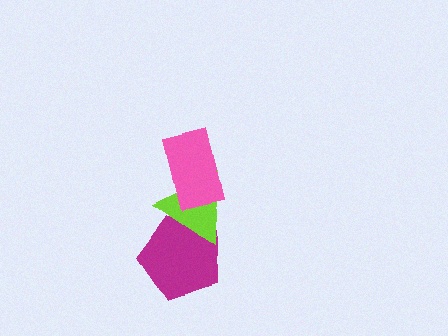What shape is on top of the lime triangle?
The pink rectangle is on top of the lime triangle.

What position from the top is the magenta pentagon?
The magenta pentagon is 3rd from the top.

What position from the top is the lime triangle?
The lime triangle is 2nd from the top.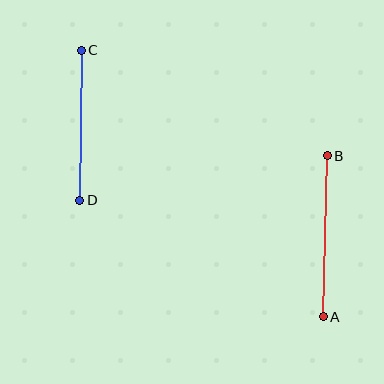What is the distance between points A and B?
The distance is approximately 161 pixels.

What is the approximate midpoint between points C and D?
The midpoint is at approximately (80, 125) pixels.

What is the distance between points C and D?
The distance is approximately 150 pixels.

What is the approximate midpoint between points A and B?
The midpoint is at approximately (325, 236) pixels.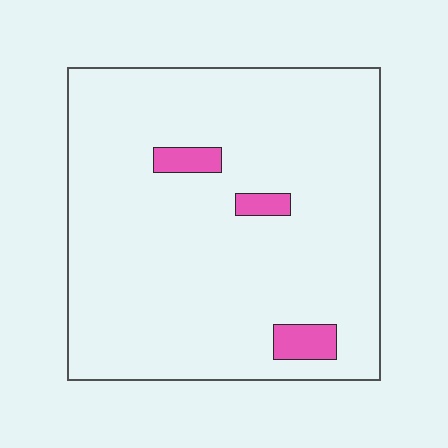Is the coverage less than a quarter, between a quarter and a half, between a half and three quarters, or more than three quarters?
Less than a quarter.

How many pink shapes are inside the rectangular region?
3.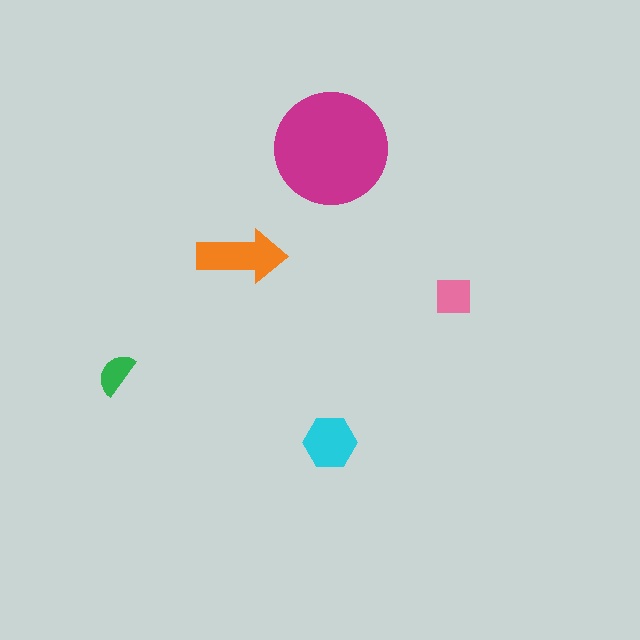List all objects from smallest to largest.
The green semicircle, the pink square, the cyan hexagon, the orange arrow, the magenta circle.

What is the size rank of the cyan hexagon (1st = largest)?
3rd.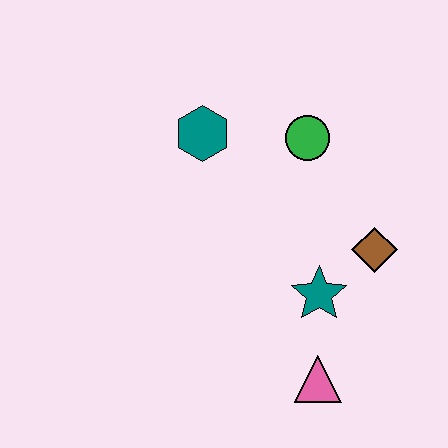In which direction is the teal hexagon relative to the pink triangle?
The teal hexagon is above the pink triangle.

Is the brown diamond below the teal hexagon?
Yes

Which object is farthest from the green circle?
The pink triangle is farthest from the green circle.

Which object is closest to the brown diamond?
The teal star is closest to the brown diamond.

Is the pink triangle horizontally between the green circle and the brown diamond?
Yes